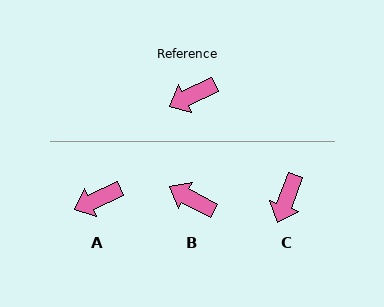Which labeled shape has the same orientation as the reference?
A.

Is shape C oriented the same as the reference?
No, it is off by about 45 degrees.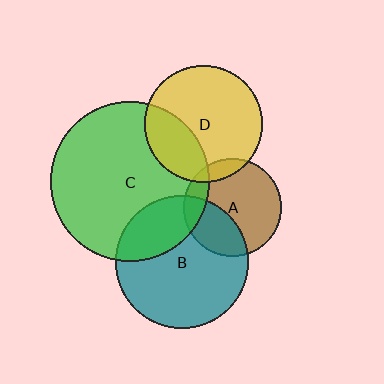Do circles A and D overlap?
Yes.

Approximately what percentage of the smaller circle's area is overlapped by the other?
Approximately 10%.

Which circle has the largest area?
Circle C (green).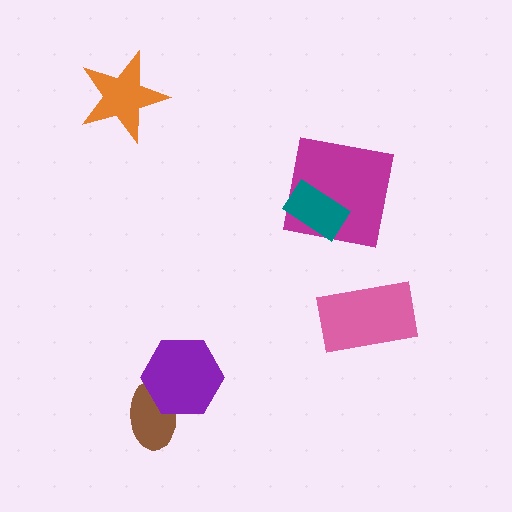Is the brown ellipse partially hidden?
Yes, it is partially covered by another shape.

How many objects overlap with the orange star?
0 objects overlap with the orange star.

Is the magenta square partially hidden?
Yes, it is partially covered by another shape.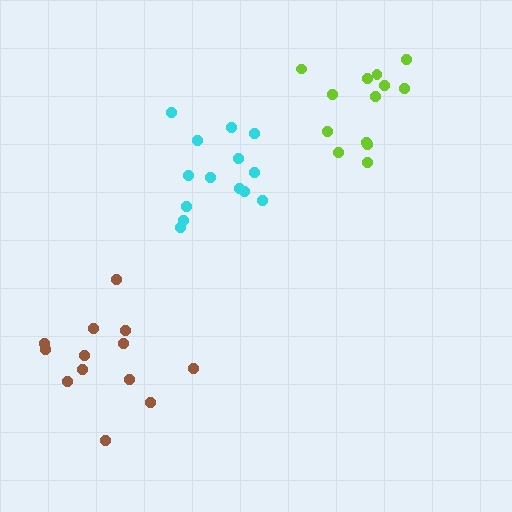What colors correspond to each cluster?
The clusters are colored: lime, brown, cyan.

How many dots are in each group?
Group 1: 13 dots, Group 2: 13 dots, Group 3: 14 dots (40 total).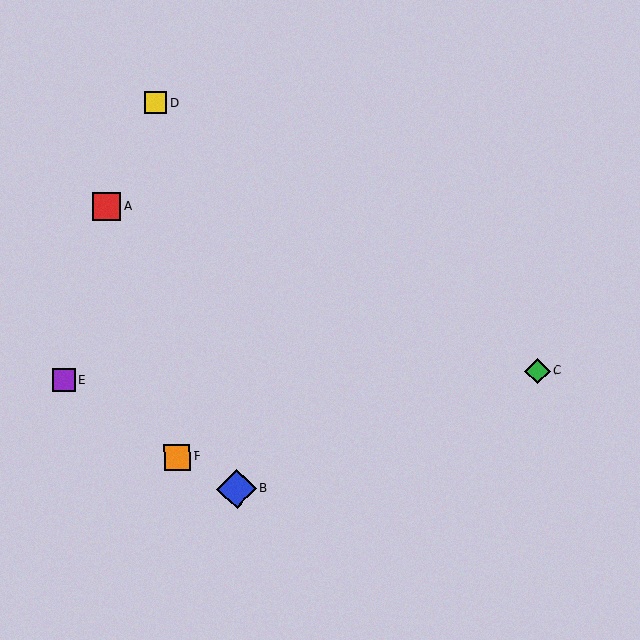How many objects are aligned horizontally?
2 objects (C, E) are aligned horizontally.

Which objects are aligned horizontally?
Objects C, E are aligned horizontally.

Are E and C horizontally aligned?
Yes, both are at y≈380.